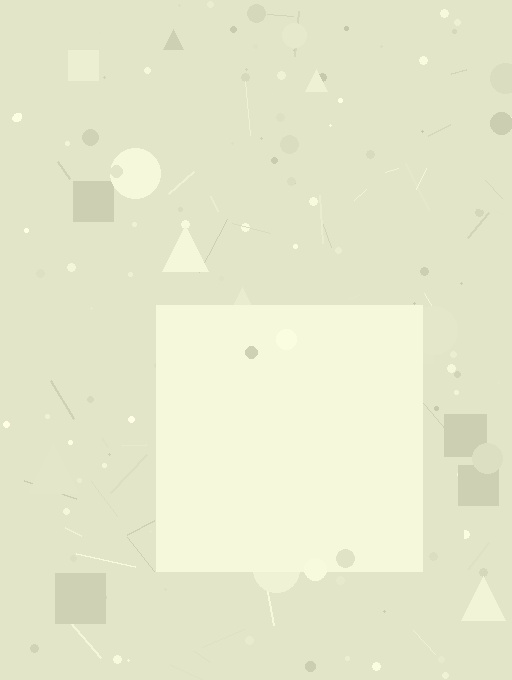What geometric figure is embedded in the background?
A square is embedded in the background.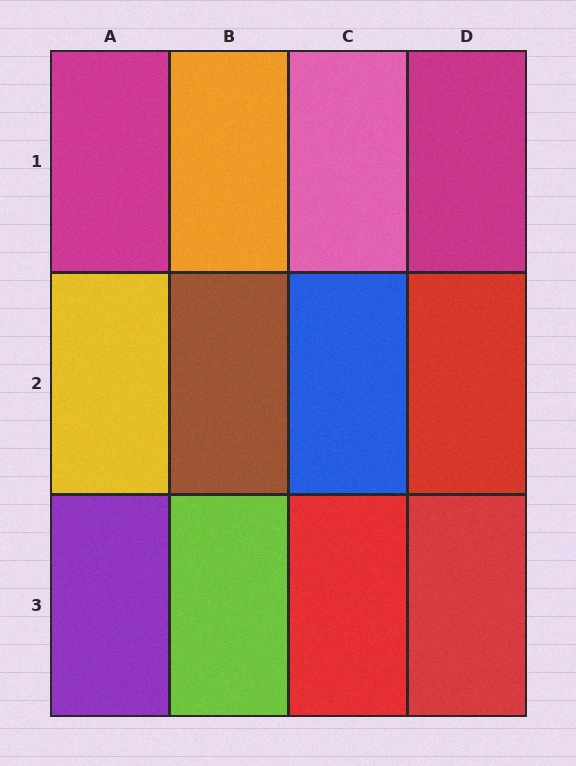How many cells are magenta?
2 cells are magenta.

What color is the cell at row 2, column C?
Blue.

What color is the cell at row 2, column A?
Yellow.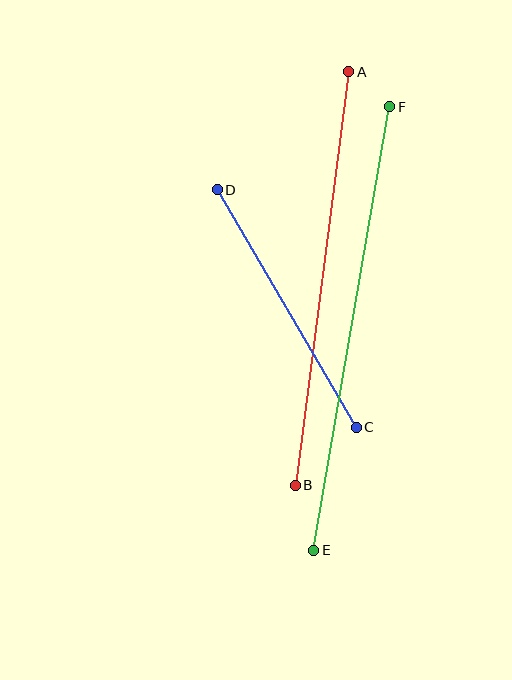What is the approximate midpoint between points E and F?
The midpoint is at approximately (352, 329) pixels.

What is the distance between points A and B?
The distance is approximately 417 pixels.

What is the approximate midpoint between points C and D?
The midpoint is at approximately (287, 309) pixels.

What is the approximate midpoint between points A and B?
The midpoint is at approximately (322, 279) pixels.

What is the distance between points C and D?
The distance is approximately 275 pixels.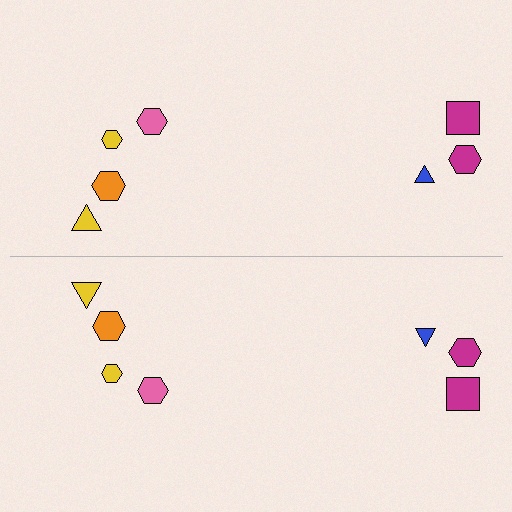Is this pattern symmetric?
Yes, this pattern has bilateral (reflection) symmetry.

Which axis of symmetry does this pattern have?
The pattern has a horizontal axis of symmetry running through the center of the image.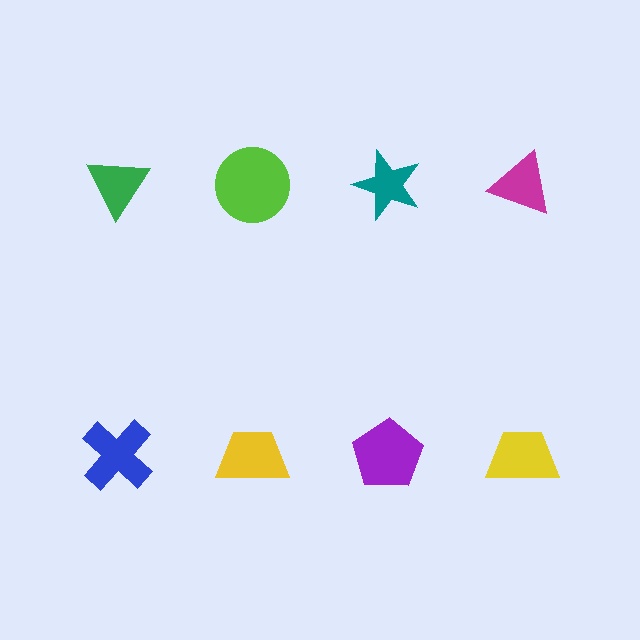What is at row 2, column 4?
A yellow trapezoid.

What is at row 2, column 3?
A purple pentagon.